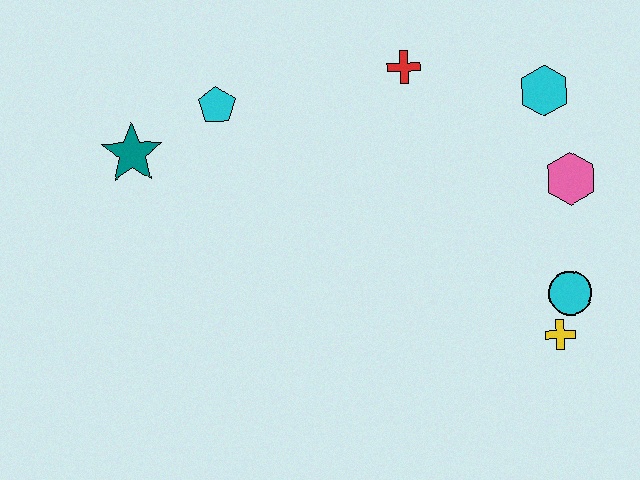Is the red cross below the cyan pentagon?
No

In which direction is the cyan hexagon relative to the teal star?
The cyan hexagon is to the right of the teal star.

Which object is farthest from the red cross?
The yellow cross is farthest from the red cross.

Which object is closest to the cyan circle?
The yellow cross is closest to the cyan circle.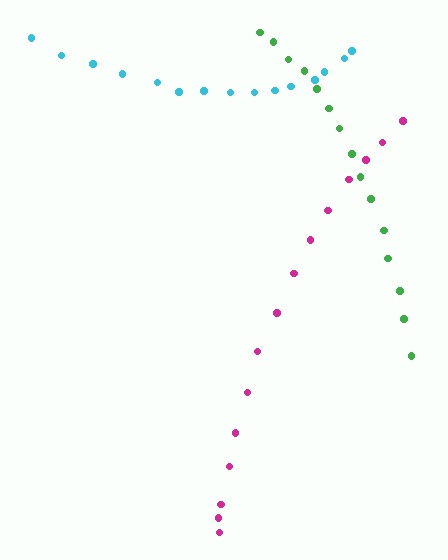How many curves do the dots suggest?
There are 3 distinct paths.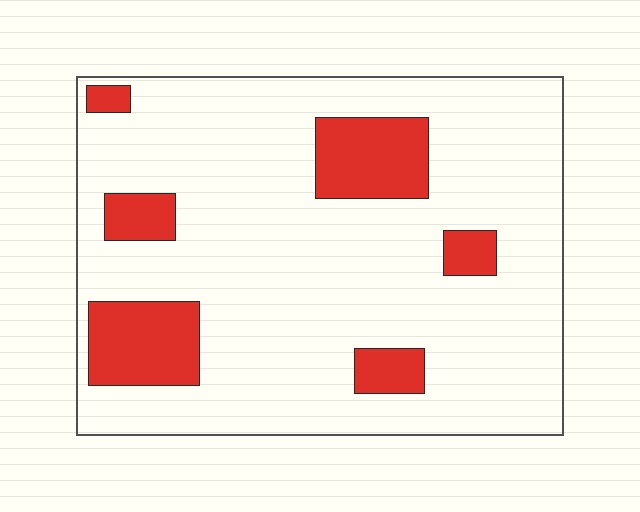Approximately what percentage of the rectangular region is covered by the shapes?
Approximately 15%.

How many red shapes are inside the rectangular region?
6.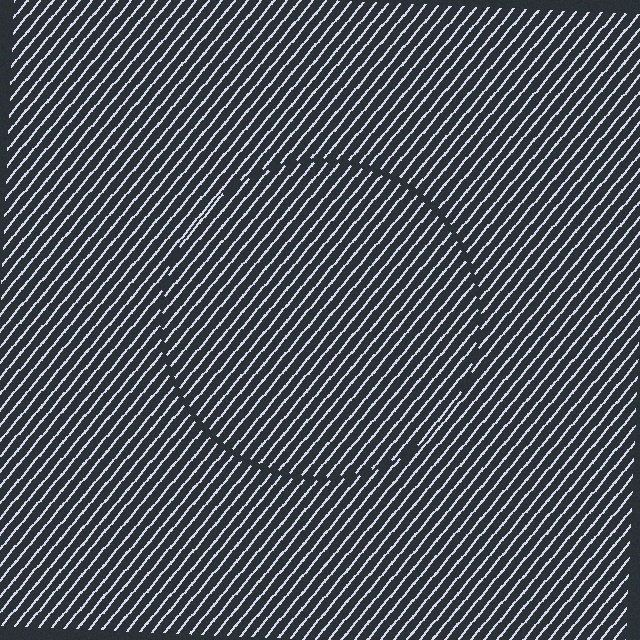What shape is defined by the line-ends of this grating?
An illusory circle. The interior of the shape contains the same grating, shifted by half a period — the contour is defined by the phase discontinuity where line-ends from the inner and outer gratings abut.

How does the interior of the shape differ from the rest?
The interior of the shape contains the same grating, shifted by half a period — the contour is defined by the phase discontinuity where line-ends from the inner and outer gratings abut.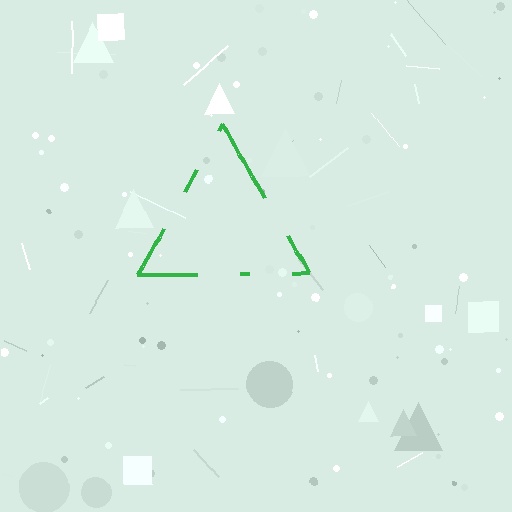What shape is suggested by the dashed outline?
The dashed outline suggests a triangle.